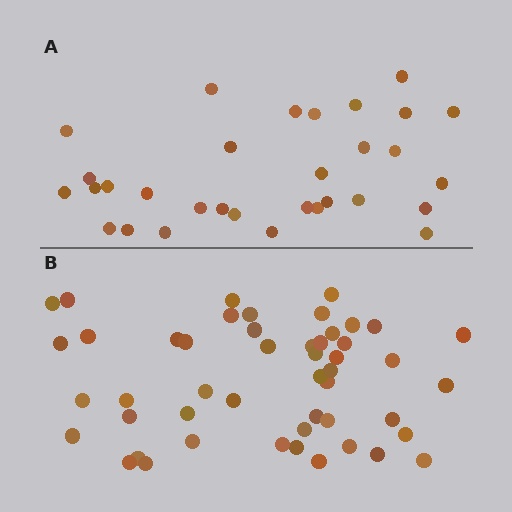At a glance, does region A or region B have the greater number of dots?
Region B (the bottom region) has more dots.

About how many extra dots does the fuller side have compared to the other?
Region B has approximately 20 more dots than region A.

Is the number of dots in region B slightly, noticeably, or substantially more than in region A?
Region B has substantially more. The ratio is roughly 1.6 to 1.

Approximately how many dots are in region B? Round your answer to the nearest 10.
About 50 dots. (The exact count is 49, which rounds to 50.)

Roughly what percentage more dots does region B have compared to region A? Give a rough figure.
About 60% more.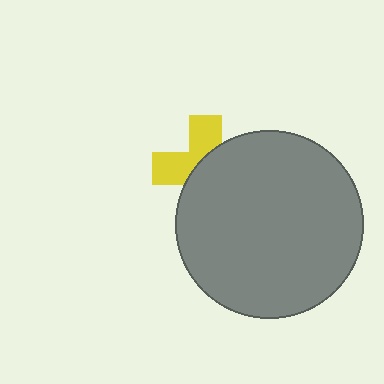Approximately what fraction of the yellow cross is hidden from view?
Roughly 57% of the yellow cross is hidden behind the gray circle.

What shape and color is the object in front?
The object in front is a gray circle.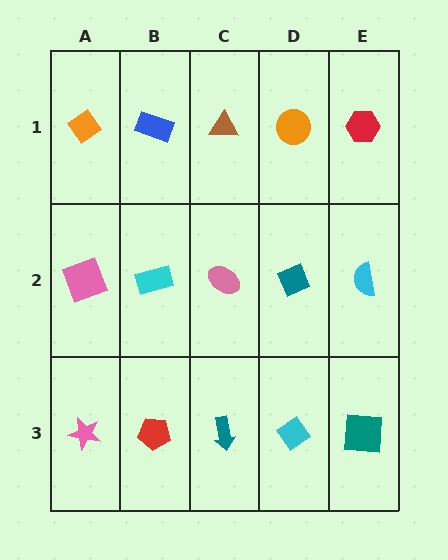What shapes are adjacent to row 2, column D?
An orange circle (row 1, column D), a cyan diamond (row 3, column D), a pink ellipse (row 2, column C), a cyan semicircle (row 2, column E).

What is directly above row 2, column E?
A red hexagon.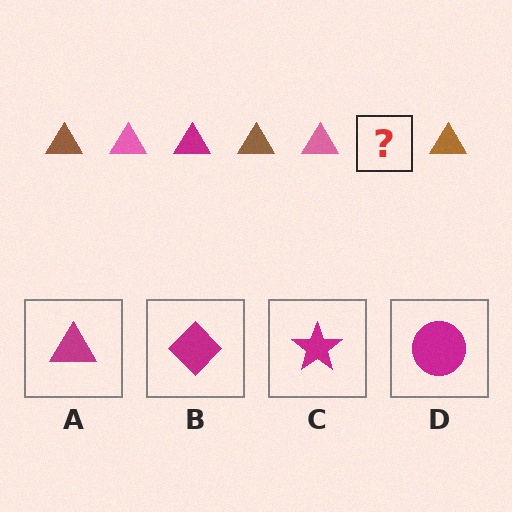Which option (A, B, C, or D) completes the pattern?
A.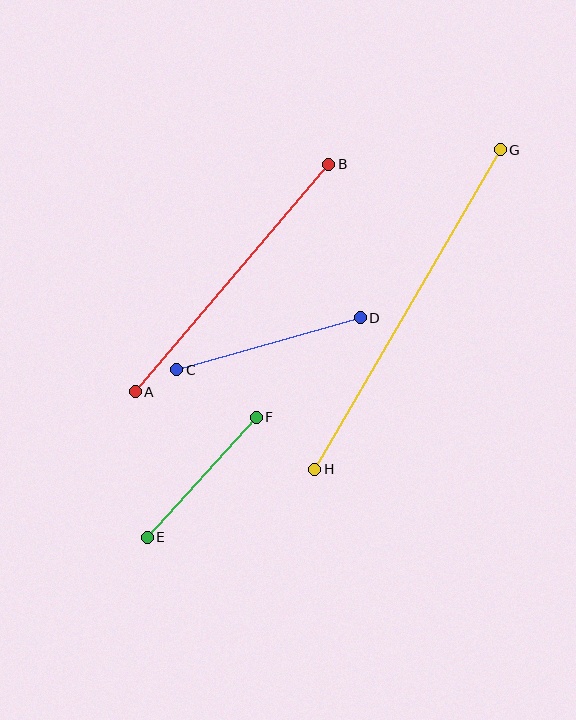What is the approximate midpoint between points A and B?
The midpoint is at approximately (232, 278) pixels.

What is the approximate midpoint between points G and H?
The midpoint is at approximately (408, 310) pixels.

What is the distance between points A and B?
The distance is approximately 299 pixels.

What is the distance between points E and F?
The distance is approximately 162 pixels.